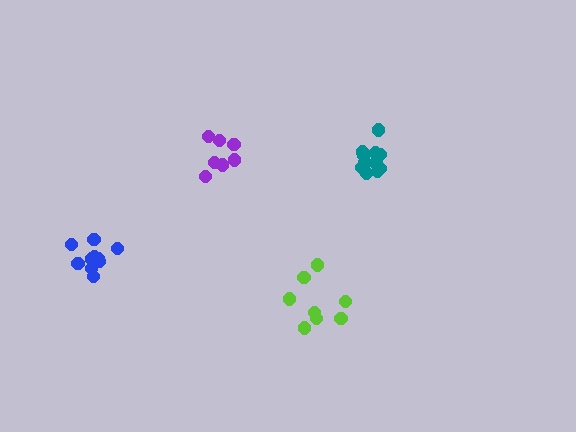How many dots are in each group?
Group 1: 8 dots, Group 2: 11 dots, Group 3: 11 dots, Group 4: 7 dots (37 total).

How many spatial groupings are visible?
There are 4 spatial groupings.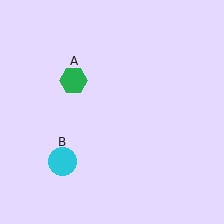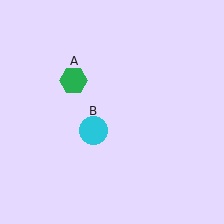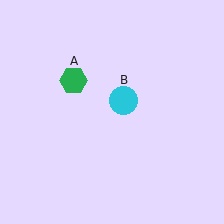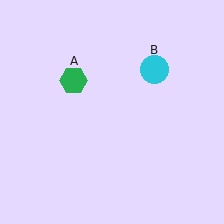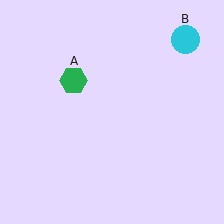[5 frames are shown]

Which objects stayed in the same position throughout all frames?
Green hexagon (object A) remained stationary.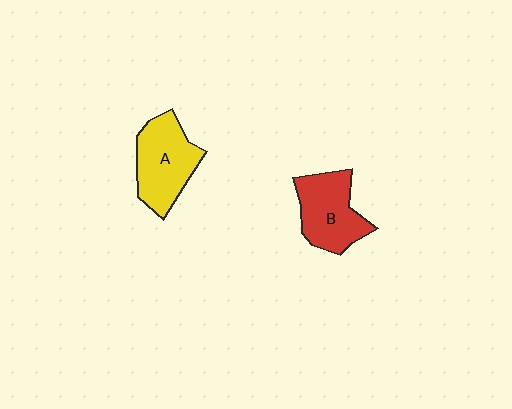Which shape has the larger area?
Shape A (yellow).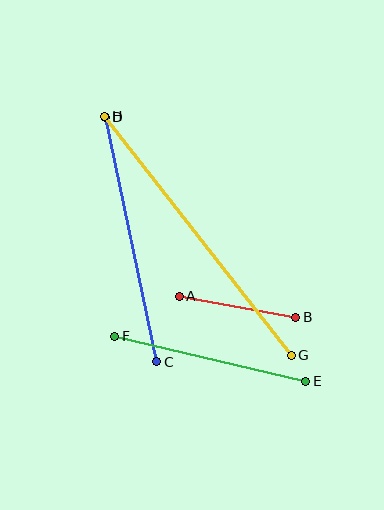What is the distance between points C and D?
The distance is approximately 250 pixels.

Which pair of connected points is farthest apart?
Points G and H are farthest apart.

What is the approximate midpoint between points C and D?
The midpoint is at approximately (131, 239) pixels.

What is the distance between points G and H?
The distance is approximately 303 pixels.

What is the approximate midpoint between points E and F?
The midpoint is at approximately (210, 359) pixels.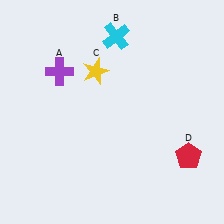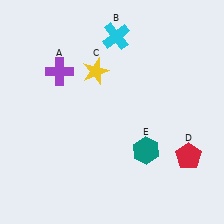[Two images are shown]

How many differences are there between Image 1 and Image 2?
There is 1 difference between the two images.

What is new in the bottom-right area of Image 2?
A teal hexagon (E) was added in the bottom-right area of Image 2.